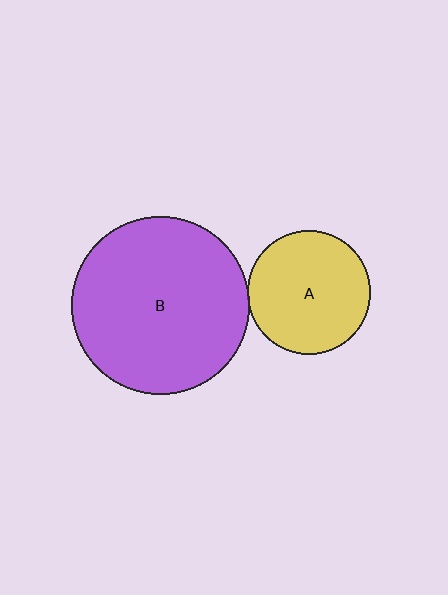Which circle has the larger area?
Circle B (purple).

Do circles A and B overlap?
Yes.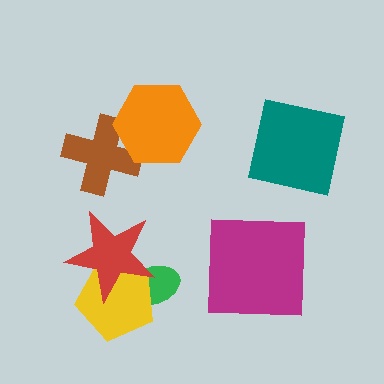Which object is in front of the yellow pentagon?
The red star is in front of the yellow pentagon.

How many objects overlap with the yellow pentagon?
2 objects overlap with the yellow pentagon.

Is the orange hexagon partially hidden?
No, no other shape covers it.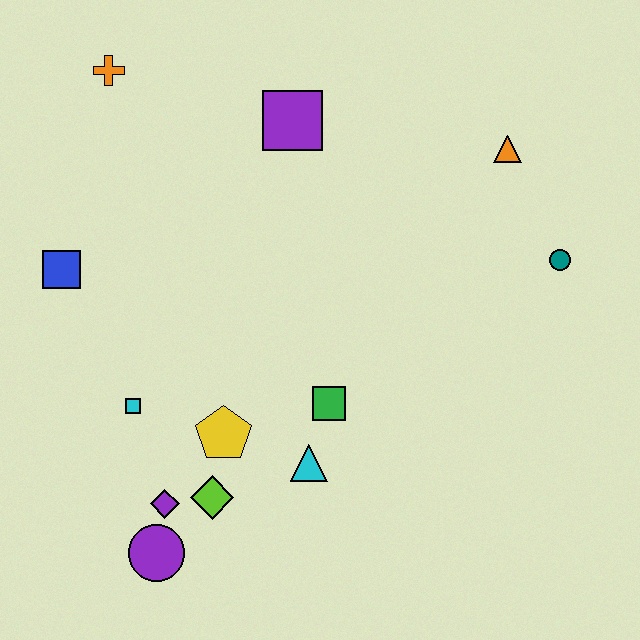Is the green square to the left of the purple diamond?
No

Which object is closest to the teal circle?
The orange triangle is closest to the teal circle.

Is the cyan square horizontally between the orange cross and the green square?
Yes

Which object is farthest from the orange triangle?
The purple circle is farthest from the orange triangle.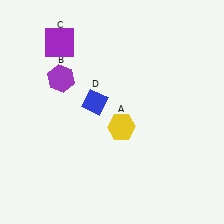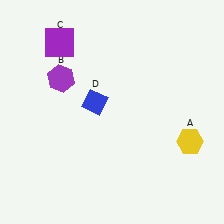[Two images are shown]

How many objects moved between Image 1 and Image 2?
1 object moved between the two images.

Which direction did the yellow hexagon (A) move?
The yellow hexagon (A) moved right.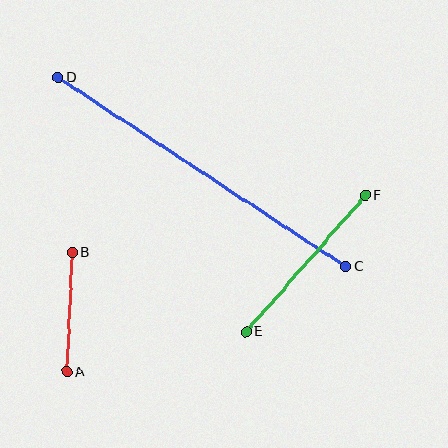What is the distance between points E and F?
The distance is approximately 181 pixels.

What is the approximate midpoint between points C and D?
The midpoint is at approximately (202, 172) pixels.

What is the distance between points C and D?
The distance is approximately 344 pixels.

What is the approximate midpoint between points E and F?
The midpoint is at approximately (306, 264) pixels.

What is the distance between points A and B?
The distance is approximately 119 pixels.